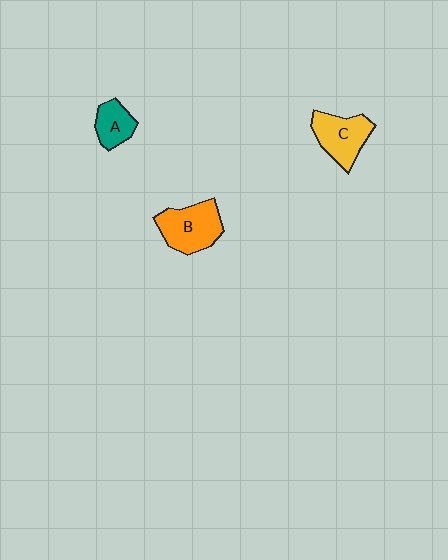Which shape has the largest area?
Shape B (orange).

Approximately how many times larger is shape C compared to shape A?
Approximately 1.6 times.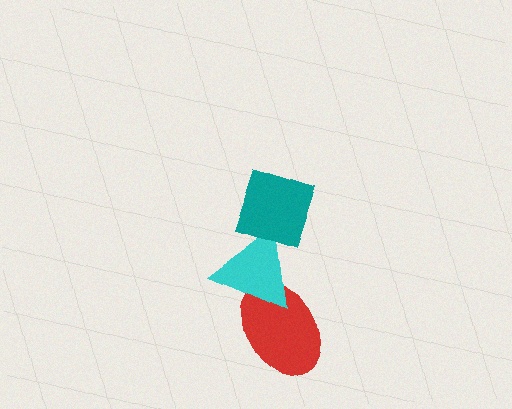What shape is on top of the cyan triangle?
The teal diamond is on top of the cyan triangle.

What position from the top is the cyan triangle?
The cyan triangle is 2nd from the top.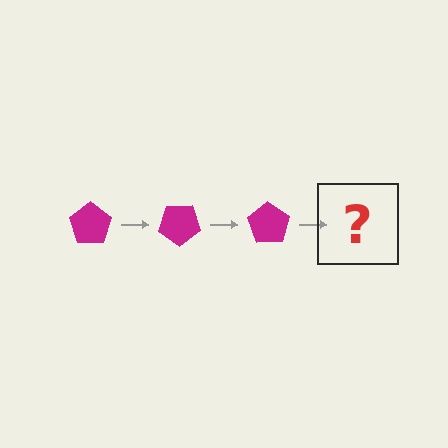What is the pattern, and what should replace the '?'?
The pattern is that the pentagon rotates 35 degrees each step. The '?' should be a magenta pentagon rotated 105 degrees.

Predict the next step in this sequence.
The next step is a magenta pentagon rotated 105 degrees.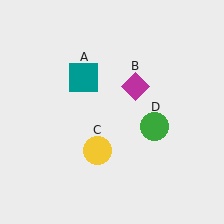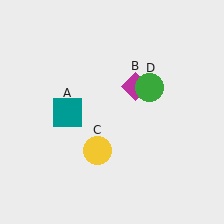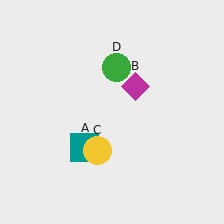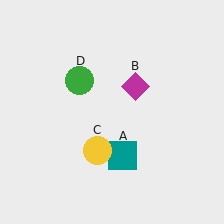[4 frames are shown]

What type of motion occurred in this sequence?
The teal square (object A), green circle (object D) rotated counterclockwise around the center of the scene.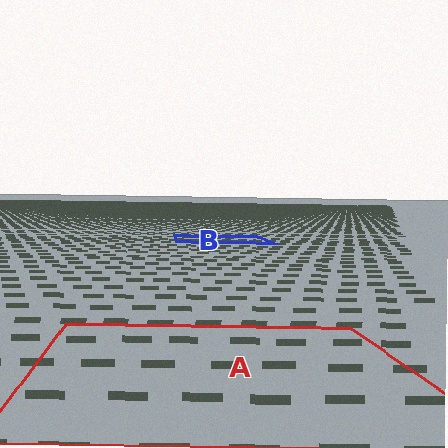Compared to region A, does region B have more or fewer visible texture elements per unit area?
Region B has more texture elements per unit area — they are packed more densely because it is farther away.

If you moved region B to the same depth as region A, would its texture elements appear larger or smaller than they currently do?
They would appear larger. At a closer depth, the same texture elements are projected at a bigger on-screen size.